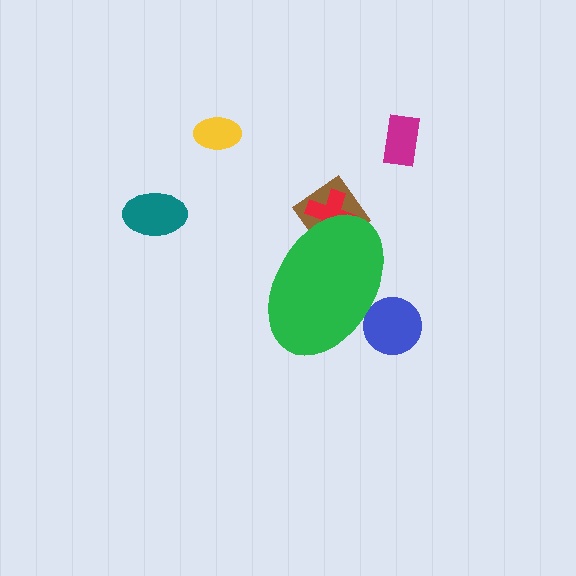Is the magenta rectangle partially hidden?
No, the magenta rectangle is fully visible.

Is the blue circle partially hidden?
Yes, the blue circle is partially hidden behind the green ellipse.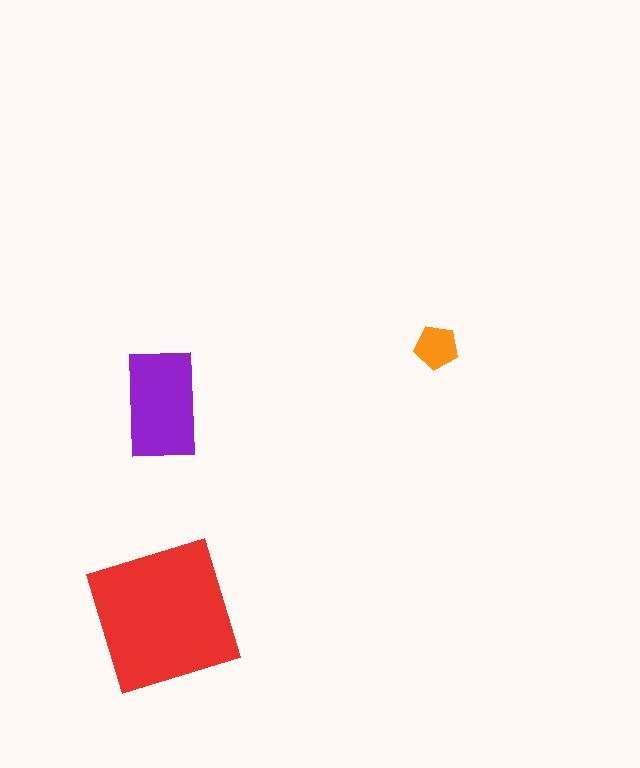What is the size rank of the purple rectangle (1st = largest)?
2nd.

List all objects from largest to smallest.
The red square, the purple rectangle, the orange pentagon.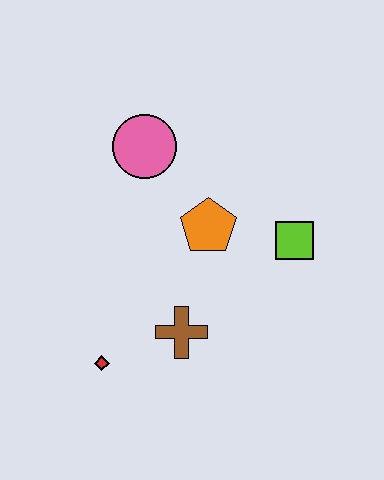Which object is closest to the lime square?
The orange pentagon is closest to the lime square.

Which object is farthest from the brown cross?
The pink circle is farthest from the brown cross.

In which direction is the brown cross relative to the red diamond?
The brown cross is to the right of the red diamond.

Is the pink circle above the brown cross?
Yes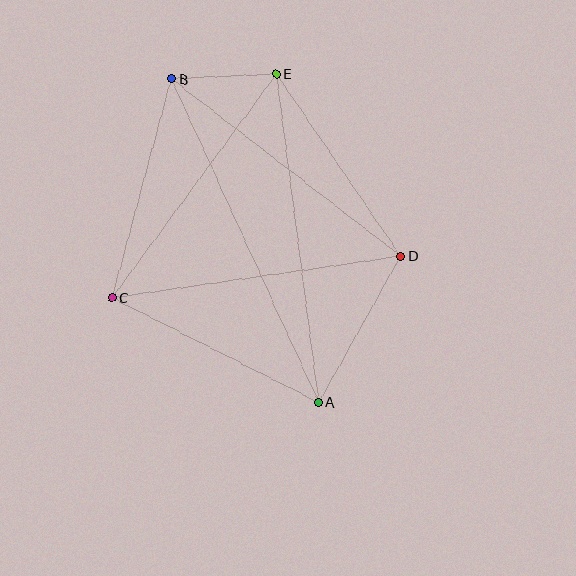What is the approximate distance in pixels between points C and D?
The distance between C and D is approximately 292 pixels.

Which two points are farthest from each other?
Points A and B are farthest from each other.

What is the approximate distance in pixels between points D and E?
The distance between D and E is approximately 220 pixels.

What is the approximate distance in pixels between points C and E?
The distance between C and E is approximately 277 pixels.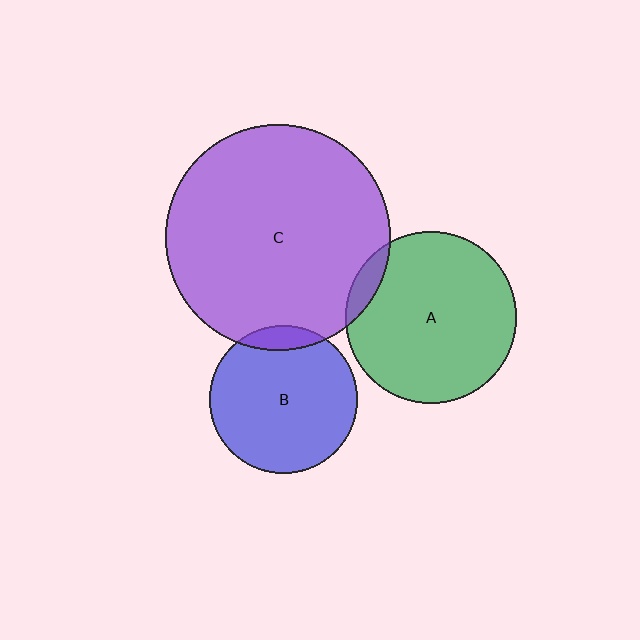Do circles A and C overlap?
Yes.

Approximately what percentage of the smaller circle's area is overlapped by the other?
Approximately 5%.